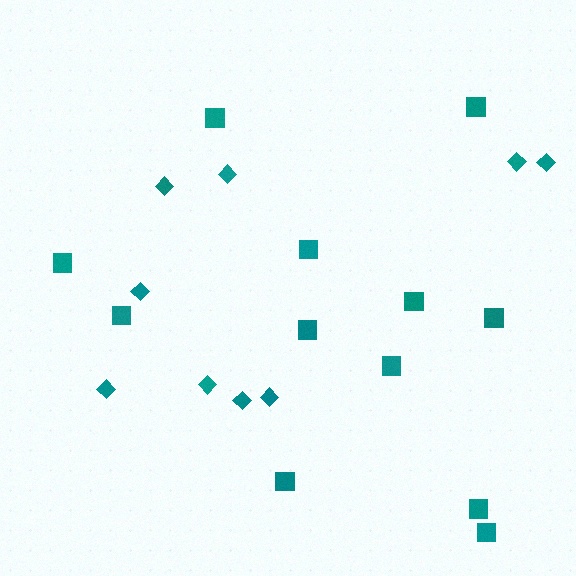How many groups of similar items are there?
There are 2 groups: one group of diamonds (9) and one group of squares (12).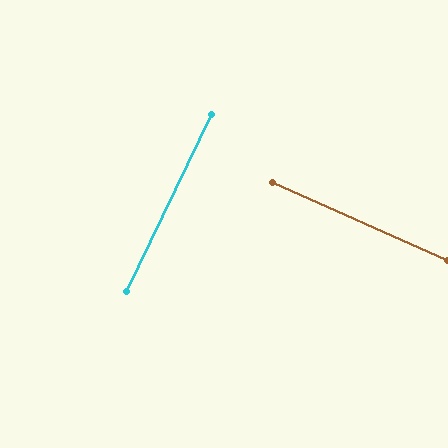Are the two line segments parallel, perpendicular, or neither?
Perpendicular — they meet at approximately 88°.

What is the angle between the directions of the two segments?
Approximately 88 degrees.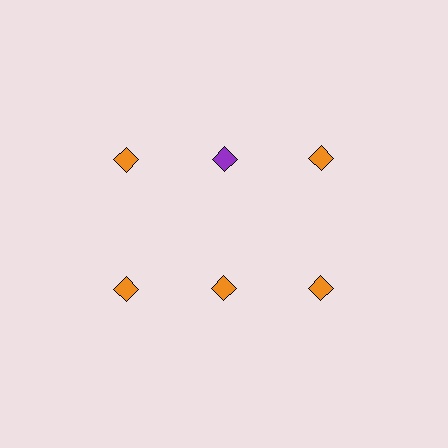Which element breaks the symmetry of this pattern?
The purple diamond in the top row, second from left column breaks the symmetry. All other shapes are orange diamonds.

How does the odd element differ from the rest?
It has a different color: purple instead of orange.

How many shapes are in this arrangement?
There are 6 shapes arranged in a grid pattern.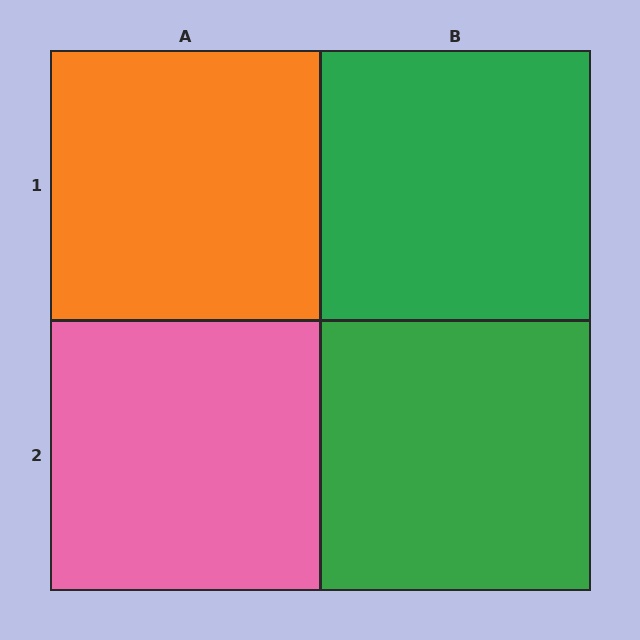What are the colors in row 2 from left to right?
Pink, green.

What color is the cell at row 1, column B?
Green.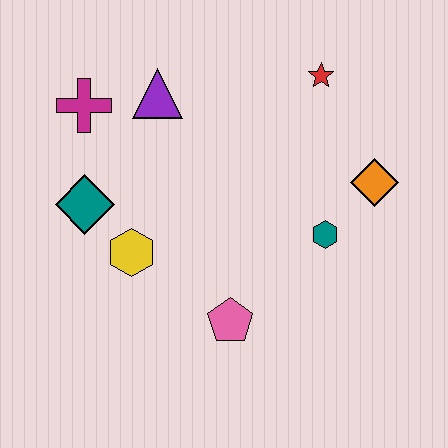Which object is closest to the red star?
The orange diamond is closest to the red star.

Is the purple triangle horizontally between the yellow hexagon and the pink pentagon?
Yes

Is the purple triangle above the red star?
No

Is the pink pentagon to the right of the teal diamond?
Yes